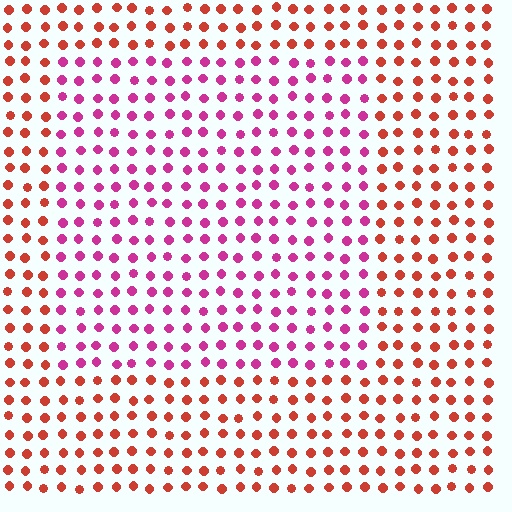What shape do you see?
I see a rectangle.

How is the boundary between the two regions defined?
The boundary is defined purely by a slight shift in hue (about 45 degrees). Spacing, size, and orientation are identical on both sides.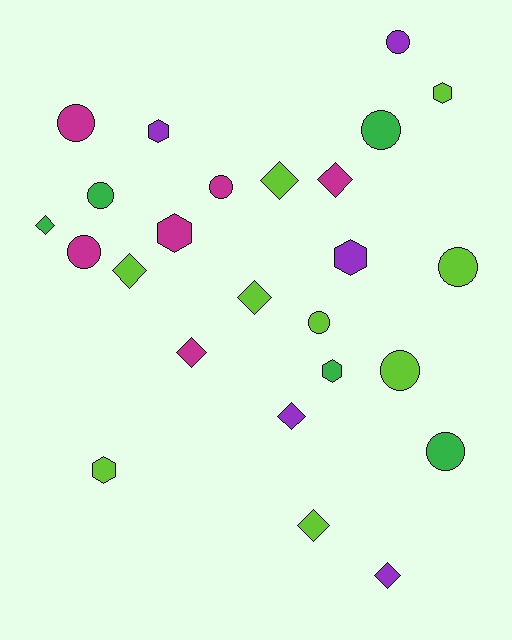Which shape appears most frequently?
Circle, with 10 objects.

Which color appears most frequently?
Lime, with 9 objects.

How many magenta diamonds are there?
There are 2 magenta diamonds.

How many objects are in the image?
There are 25 objects.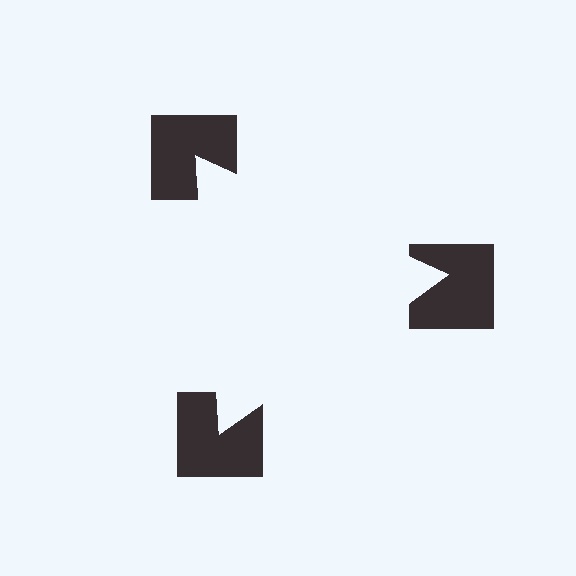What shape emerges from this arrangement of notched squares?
An illusory triangle — its edges are inferred from the aligned wedge cuts in the notched squares, not physically drawn.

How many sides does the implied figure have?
3 sides.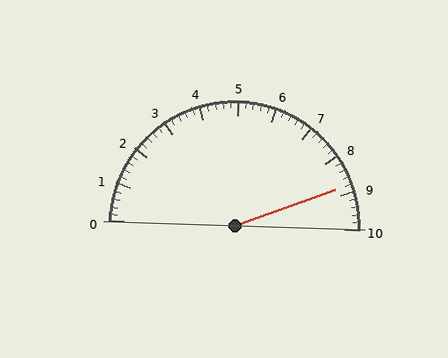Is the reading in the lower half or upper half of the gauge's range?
The reading is in the upper half of the range (0 to 10).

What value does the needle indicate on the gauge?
The needle indicates approximately 8.8.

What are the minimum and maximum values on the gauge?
The gauge ranges from 0 to 10.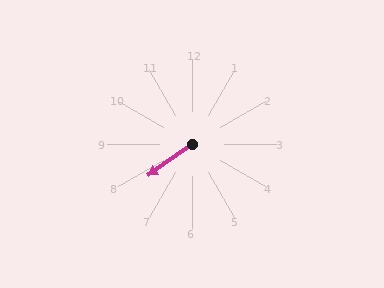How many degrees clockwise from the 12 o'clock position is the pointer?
Approximately 235 degrees.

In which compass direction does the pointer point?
Southwest.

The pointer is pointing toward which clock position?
Roughly 8 o'clock.